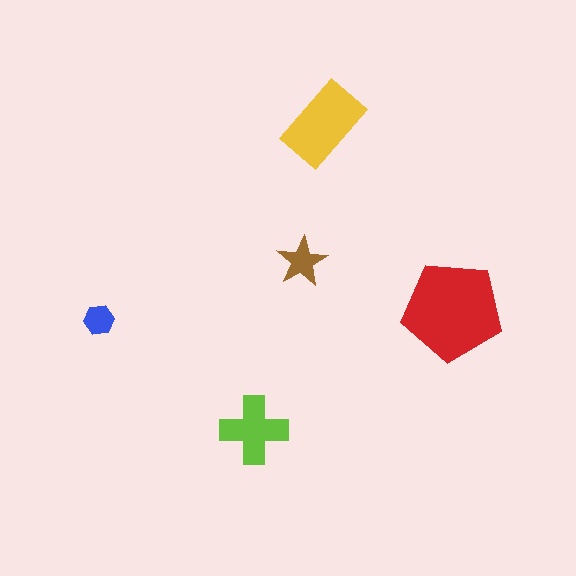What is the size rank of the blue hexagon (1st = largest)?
5th.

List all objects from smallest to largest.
The blue hexagon, the brown star, the lime cross, the yellow rectangle, the red pentagon.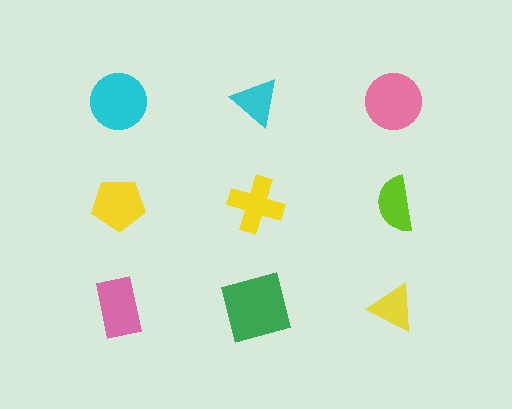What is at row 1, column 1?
A cyan circle.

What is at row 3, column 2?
A green square.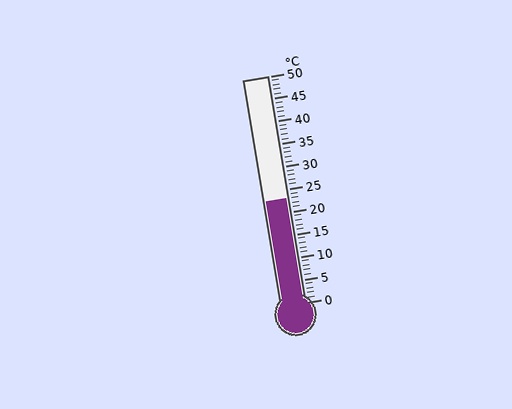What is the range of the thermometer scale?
The thermometer scale ranges from 0°C to 50°C.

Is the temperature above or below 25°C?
The temperature is below 25°C.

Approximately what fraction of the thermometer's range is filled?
The thermometer is filled to approximately 45% of its range.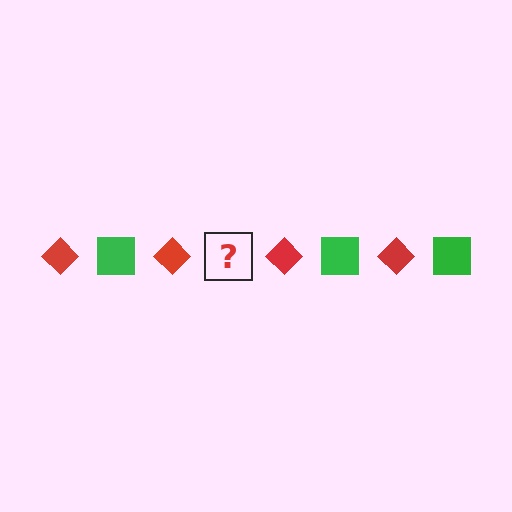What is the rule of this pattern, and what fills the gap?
The rule is that the pattern alternates between red diamond and green square. The gap should be filled with a green square.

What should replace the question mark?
The question mark should be replaced with a green square.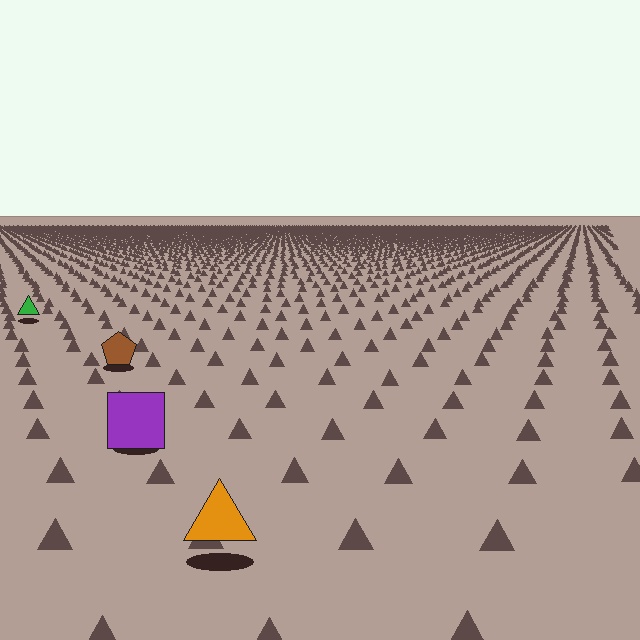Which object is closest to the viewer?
The orange triangle is closest. The texture marks near it are larger and more spread out.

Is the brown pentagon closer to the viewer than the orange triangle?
No. The orange triangle is closer — you can tell from the texture gradient: the ground texture is coarser near it.